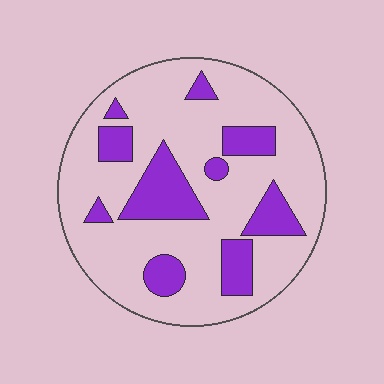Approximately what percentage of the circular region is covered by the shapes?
Approximately 25%.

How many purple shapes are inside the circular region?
10.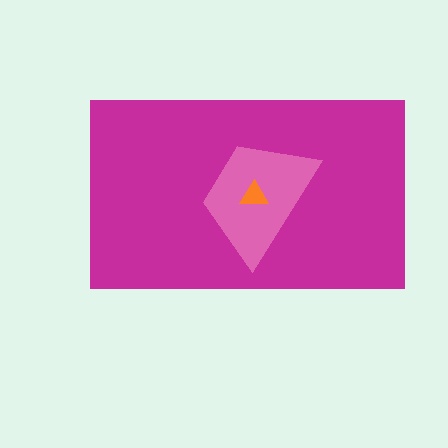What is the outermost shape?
The magenta rectangle.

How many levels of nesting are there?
3.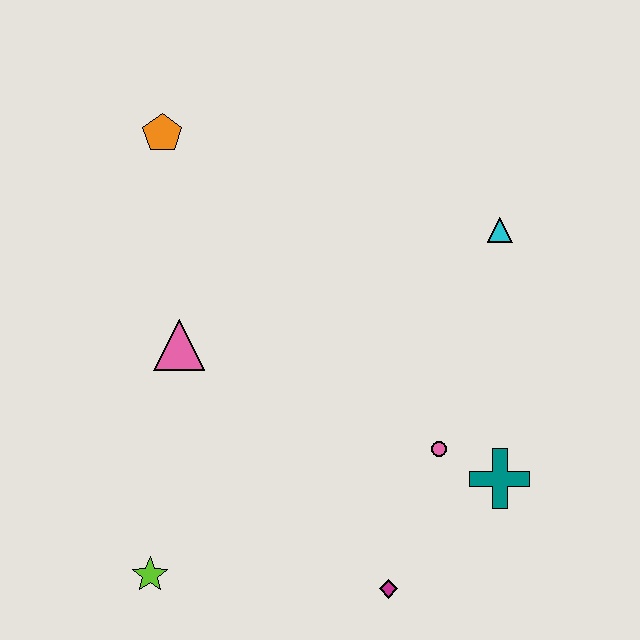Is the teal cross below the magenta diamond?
No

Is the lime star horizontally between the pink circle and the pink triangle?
No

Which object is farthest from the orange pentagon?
The magenta diamond is farthest from the orange pentagon.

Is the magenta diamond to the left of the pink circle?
Yes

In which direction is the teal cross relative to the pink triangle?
The teal cross is to the right of the pink triangle.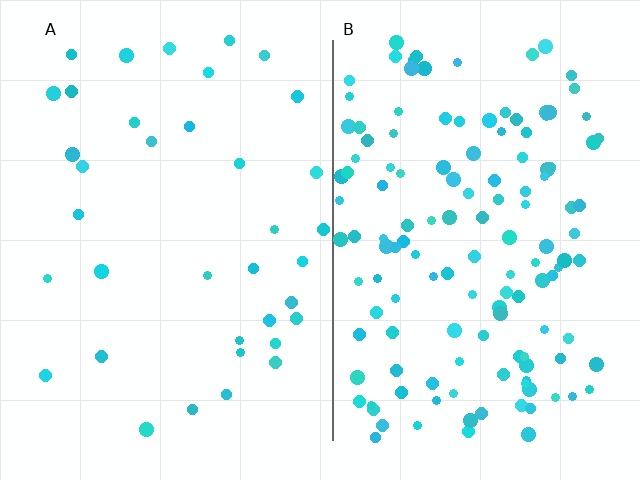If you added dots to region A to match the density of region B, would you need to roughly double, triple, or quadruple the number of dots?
Approximately quadruple.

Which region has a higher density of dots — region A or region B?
B (the right).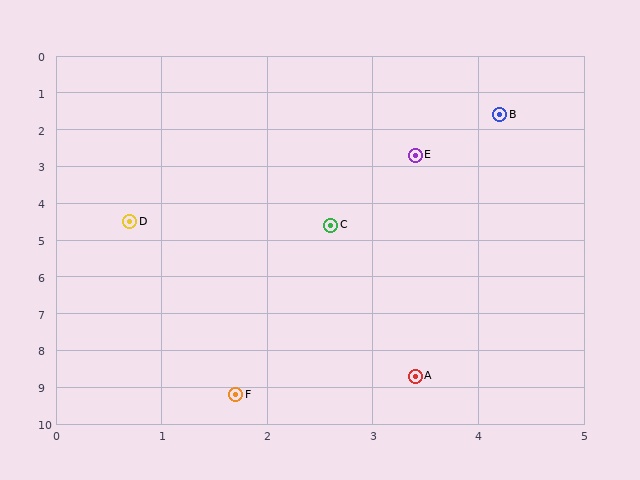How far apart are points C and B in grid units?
Points C and B are about 3.4 grid units apart.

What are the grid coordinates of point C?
Point C is at approximately (2.6, 4.6).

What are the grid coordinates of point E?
Point E is at approximately (3.4, 2.7).